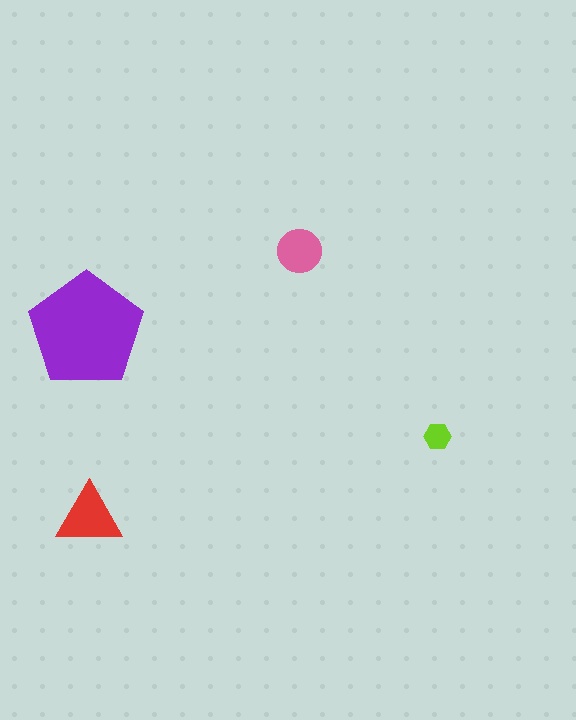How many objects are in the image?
There are 4 objects in the image.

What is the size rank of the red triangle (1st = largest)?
2nd.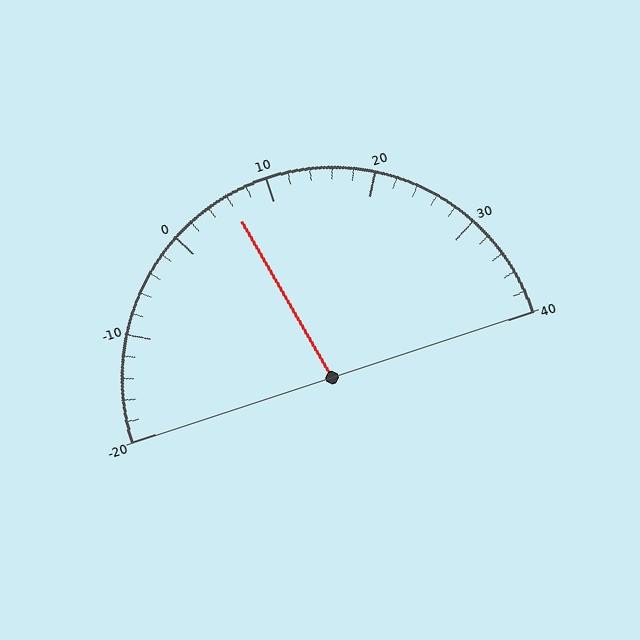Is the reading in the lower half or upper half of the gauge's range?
The reading is in the lower half of the range (-20 to 40).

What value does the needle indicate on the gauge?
The needle indicates approximately 6.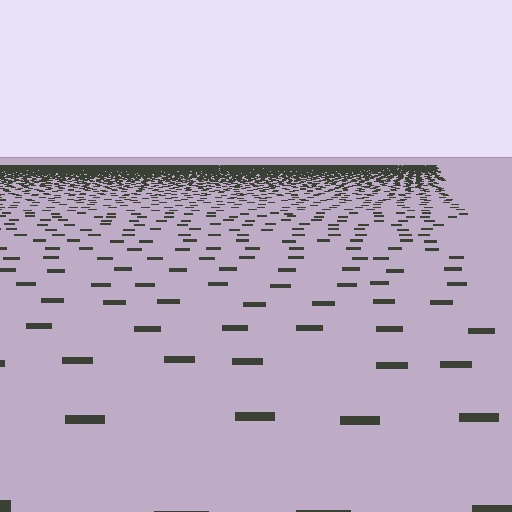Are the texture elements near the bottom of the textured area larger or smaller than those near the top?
Larger. Near the bottom, elements are closer to the viewer and appear at a bigger on-screen size.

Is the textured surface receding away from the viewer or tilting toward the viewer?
The surface is receding away from the viewer. Texture elements get smaller and denser toward the top.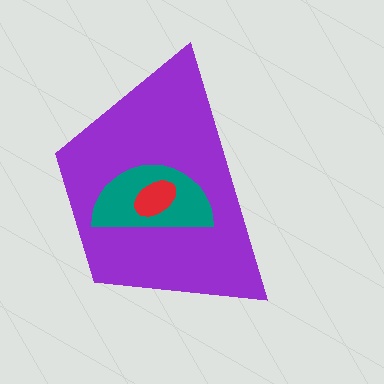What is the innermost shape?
The red ellipse.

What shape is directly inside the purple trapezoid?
The teal semicircle.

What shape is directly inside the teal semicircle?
The red ellipse.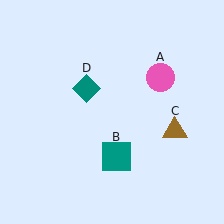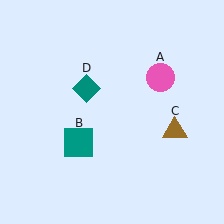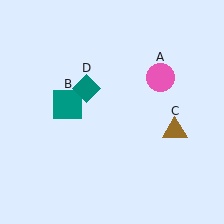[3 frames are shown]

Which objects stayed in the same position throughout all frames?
Pink circle (object A) and brown triangle (object C) and teal diamond (object D) remained stationary.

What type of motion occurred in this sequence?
The teal square (object B) rotated clockwise around the center of the scene.